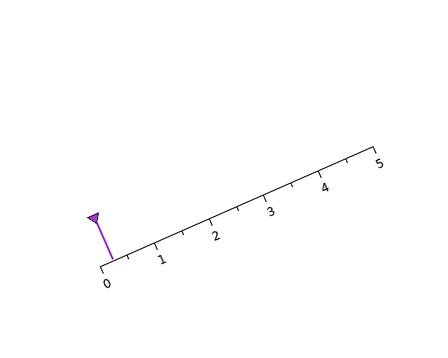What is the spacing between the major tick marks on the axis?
The major ticks are spaced 1 apart.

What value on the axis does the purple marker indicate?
The marker indicates approximately 0.2.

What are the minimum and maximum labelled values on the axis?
The axis runs from 0 to 5.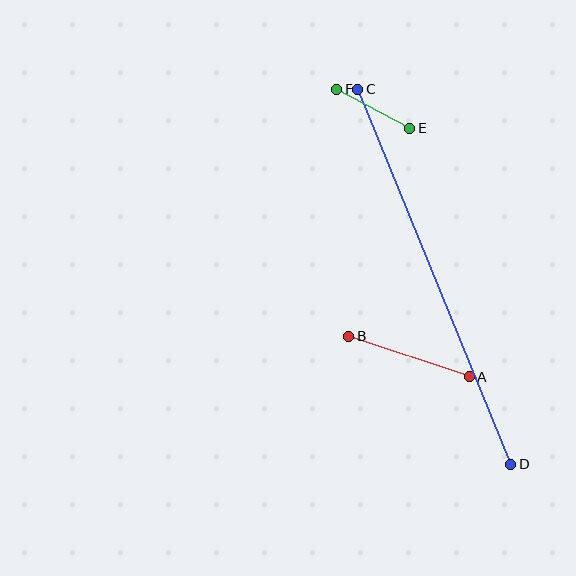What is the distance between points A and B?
The distance is approximately 127 pixels.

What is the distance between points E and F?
The distance is approximately 83 pixels.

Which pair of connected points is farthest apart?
Points C and D are farthest apart.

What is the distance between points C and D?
The distance is approximately 405 pixels.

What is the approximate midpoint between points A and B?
The midpoint is at approximately (409, 356) pixels.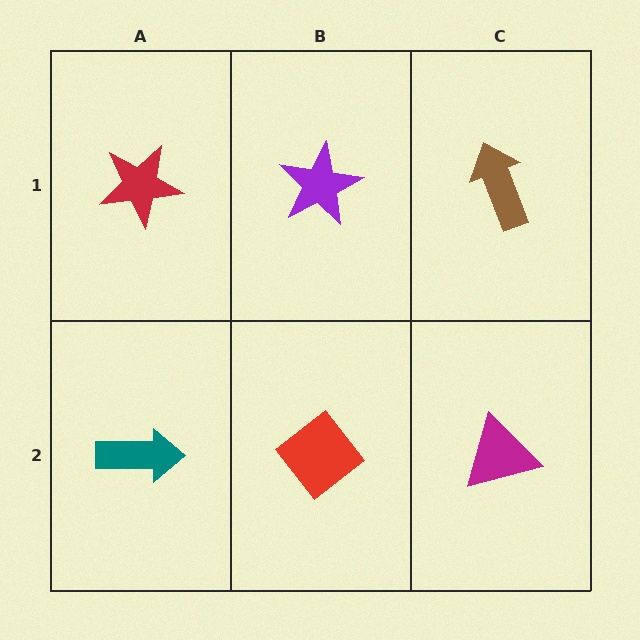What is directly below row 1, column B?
A red diamond.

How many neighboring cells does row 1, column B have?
3.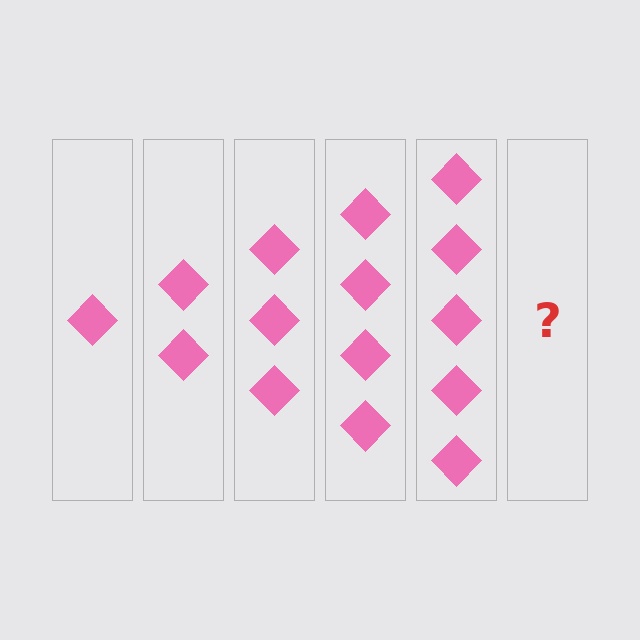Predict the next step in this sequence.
The next step is 6 diamonds.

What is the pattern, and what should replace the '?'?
The pattern is that each step adds one more diamond. The '?' should be 6 diamonds.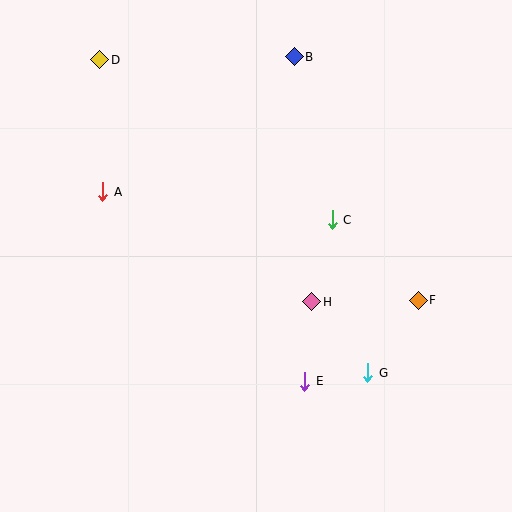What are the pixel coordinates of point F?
Point F is at (418, 300).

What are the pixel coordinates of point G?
Point G is at (368, 373).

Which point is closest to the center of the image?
Point H at (312, 302) is closest to the center.